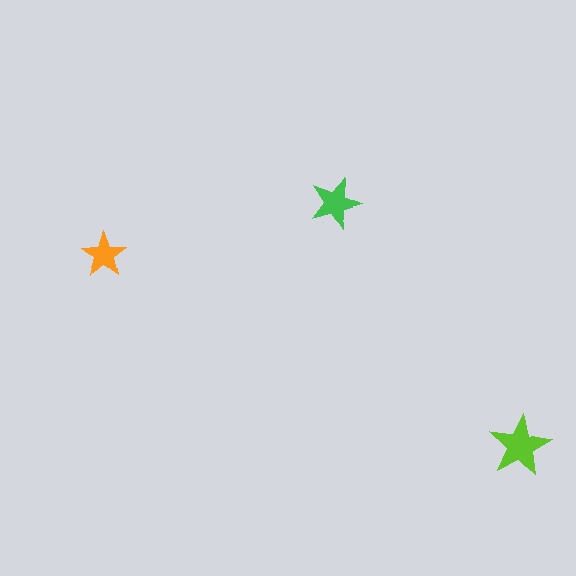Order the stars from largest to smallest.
the lime one, the green one, the orange one.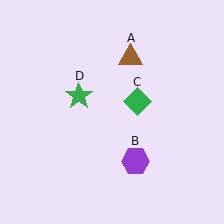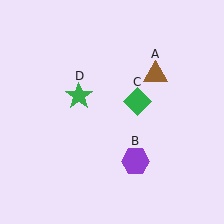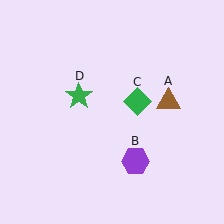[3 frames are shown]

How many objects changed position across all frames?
1 object changed position: brown triangle (object A).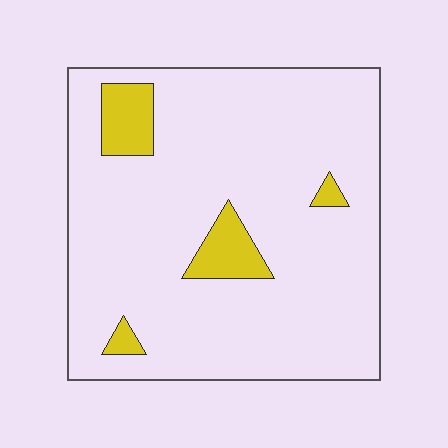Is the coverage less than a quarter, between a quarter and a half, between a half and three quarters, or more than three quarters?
Less than a quarter.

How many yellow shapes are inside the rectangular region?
4.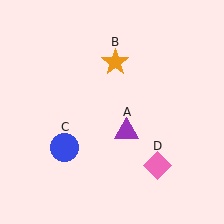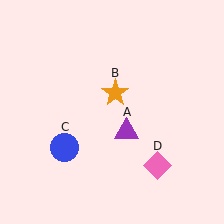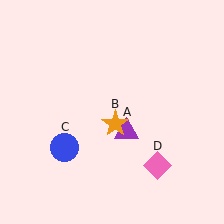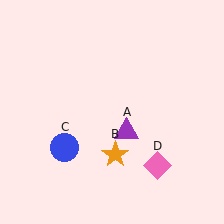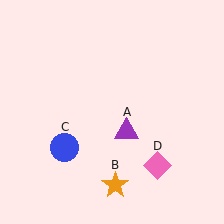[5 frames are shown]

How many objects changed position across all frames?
1 object changed position: orange star (object B).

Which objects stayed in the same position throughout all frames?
Purple triangle (object A) and blue circle (object C) and pink diamond (object D) remained stationary.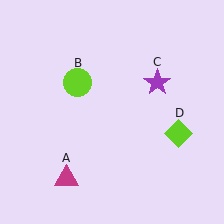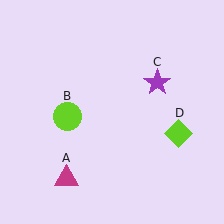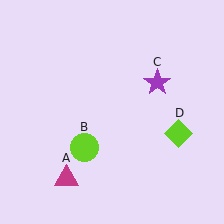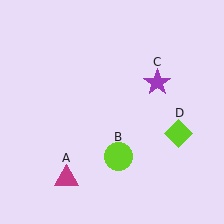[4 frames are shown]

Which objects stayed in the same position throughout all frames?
Magenta triangle (object A) and purple star (object C) and lime diamond (object D) remained stationary.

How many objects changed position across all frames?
1 object changed position: lime circle (object B).